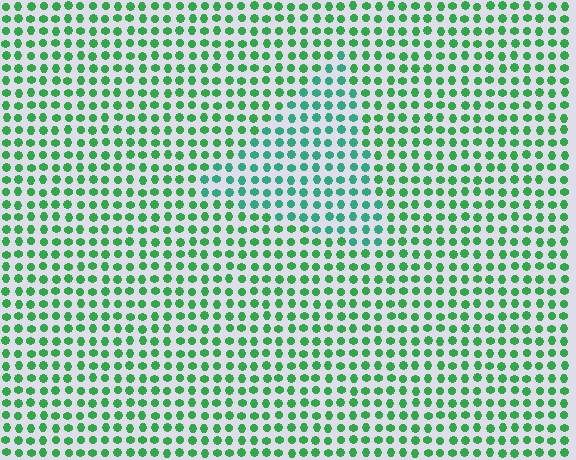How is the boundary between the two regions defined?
The boundary is defined purely by a slight shift in hue (about 28 degrees). Spacing, size, and orientation are identical on both sides.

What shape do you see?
I see a triangle.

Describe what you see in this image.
The image is filled with small green elements in a uniform arrangement. A triangle-shaped region is visible where the elements are tinted to a slightly different hue, forming a subtle color boundary.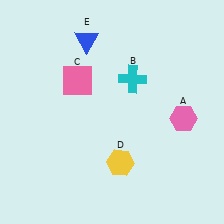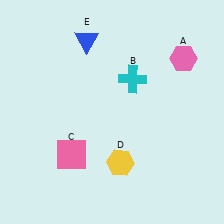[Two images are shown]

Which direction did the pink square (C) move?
The pink square (C) moved down.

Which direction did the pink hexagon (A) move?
The pink hexagon (A) moved up.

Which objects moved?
The objects that moved are: the pink hexagon (A), the pink square (C).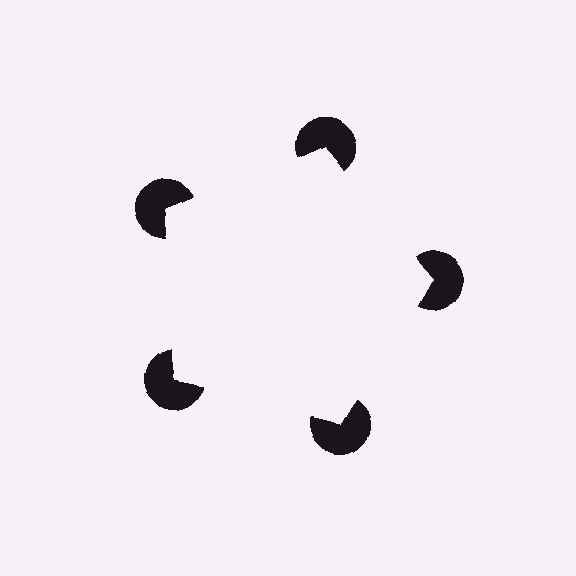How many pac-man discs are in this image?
There are 5 — one at each vertex of the illusory pentagon.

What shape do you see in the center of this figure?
An illusory pentagon — its edges are inferred from the aligned wedge cuts in the pac-man discs, not physically drawn.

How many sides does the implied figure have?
5 sides.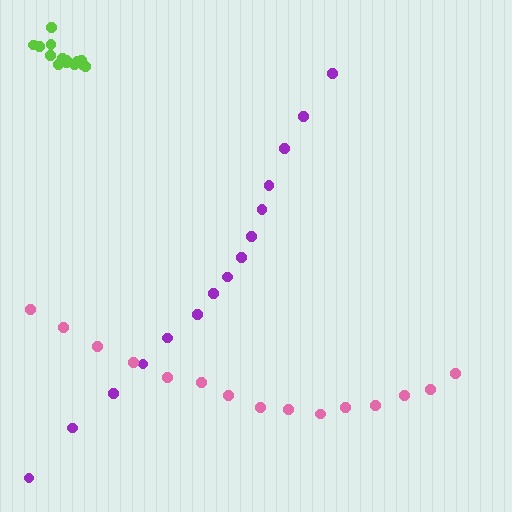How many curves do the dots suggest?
There are 3 distinct paths.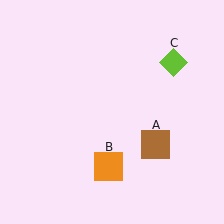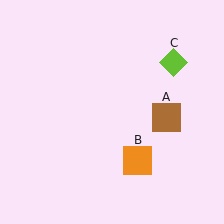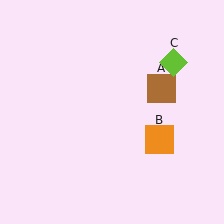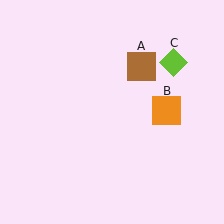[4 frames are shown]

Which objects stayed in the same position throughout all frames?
Lime diamond (object C) remained stationary.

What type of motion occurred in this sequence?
The brown square (object A), orange square (object B) rotated counterclockwise around the center of the scene.